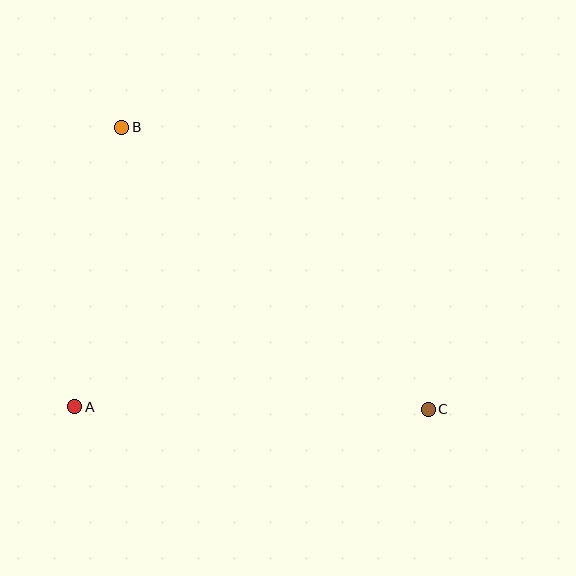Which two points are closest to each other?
Points A and B are closest to each other.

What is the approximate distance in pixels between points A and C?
The distance between A and C is approximately 353 pixels.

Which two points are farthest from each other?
Points B and C are farthest from each other.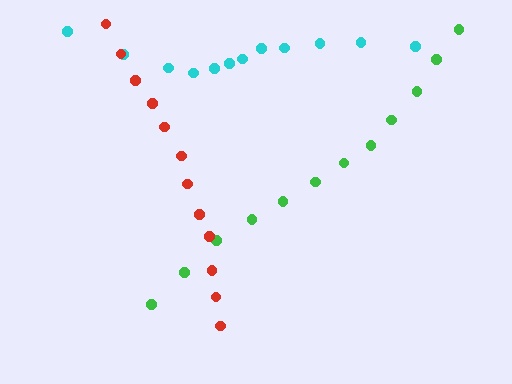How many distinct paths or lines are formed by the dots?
There are 3 distinct paths.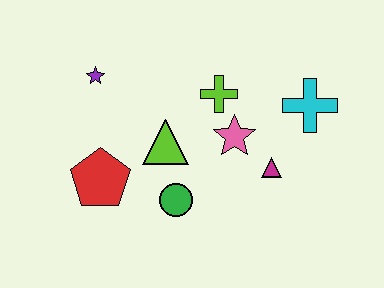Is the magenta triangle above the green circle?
Yes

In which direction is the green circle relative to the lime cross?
The green circle is below the lime cross.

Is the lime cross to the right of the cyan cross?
No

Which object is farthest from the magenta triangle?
The purple star is farthest from the magenta triangle.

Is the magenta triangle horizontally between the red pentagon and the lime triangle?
No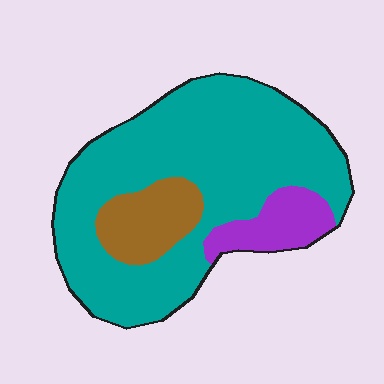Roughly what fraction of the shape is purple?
Purple takes up about one eighth (1/8) of the shape.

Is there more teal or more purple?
Teal.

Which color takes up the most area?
Teal, at roughly 75%.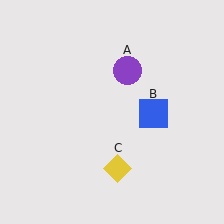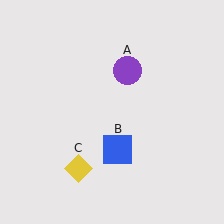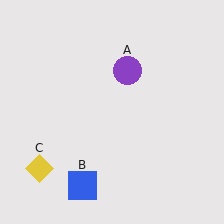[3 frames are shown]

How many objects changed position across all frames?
2 objects changed position: blue square (object B), yellow diamond (object C).